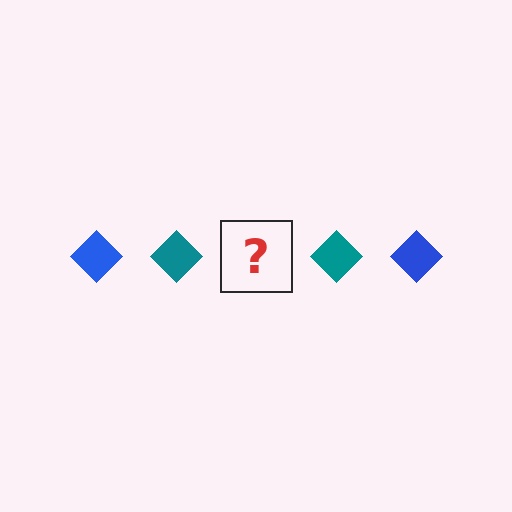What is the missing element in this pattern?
The missing element is a blue diamond.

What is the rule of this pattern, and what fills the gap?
The rule is that the pattern cycles through blue, teal diamonds. The gap should be filled with a blue diamond.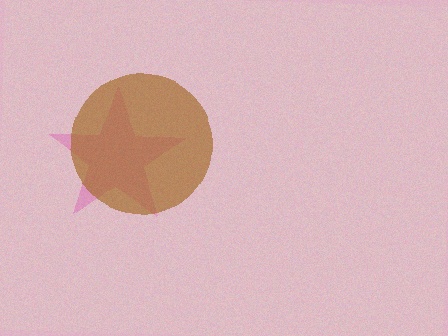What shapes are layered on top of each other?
The layered shapes are: a pink star, a brown circle.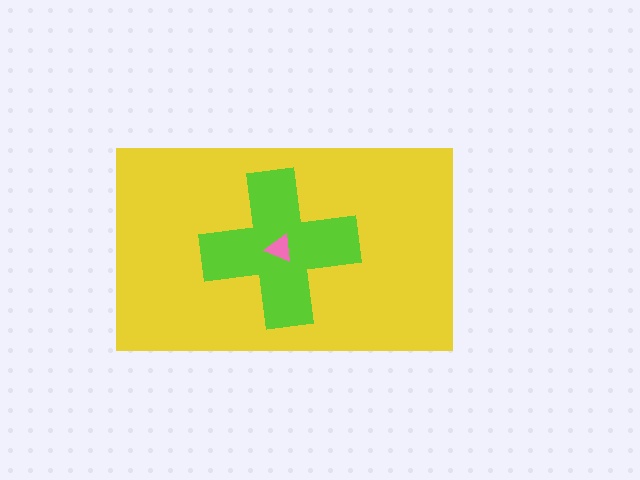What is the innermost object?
The pink triangle.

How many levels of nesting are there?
3.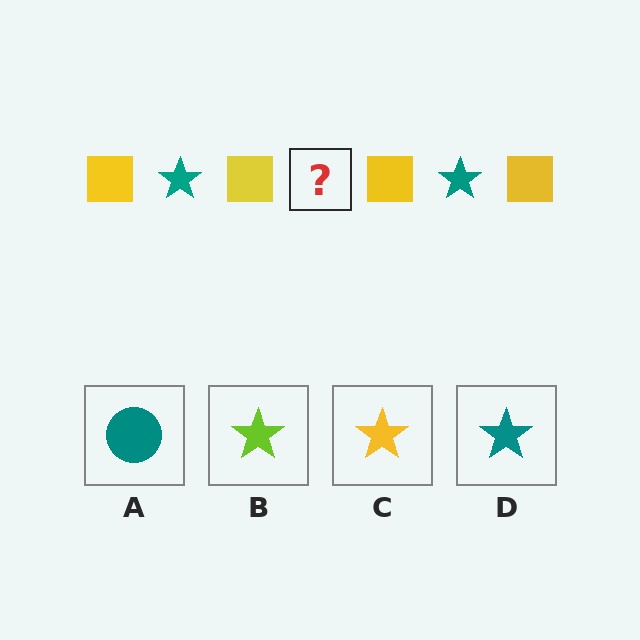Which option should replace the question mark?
Option D.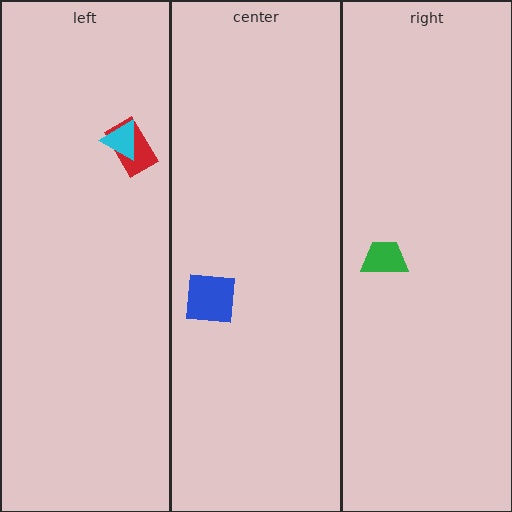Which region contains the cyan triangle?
The left region.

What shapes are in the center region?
The blue square.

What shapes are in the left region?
The red rectangle, the cyan triangle.